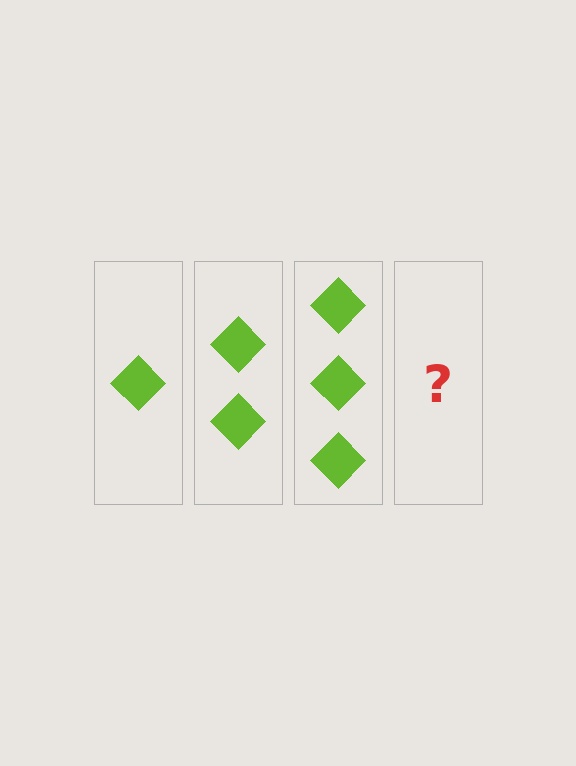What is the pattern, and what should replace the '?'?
The pattern is that each step adds one more diamond. The '?' should be 4 diamonds.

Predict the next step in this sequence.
The next step is 4 diamonds.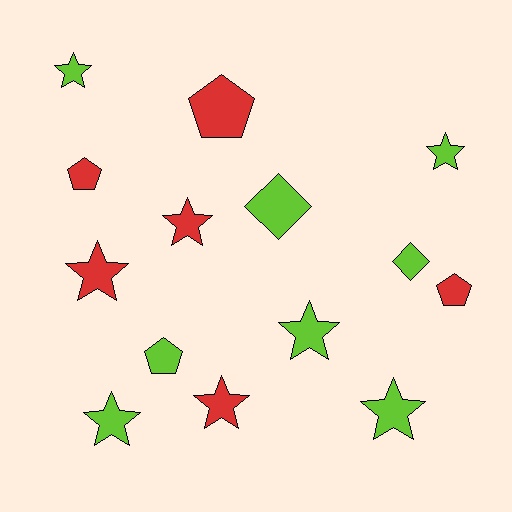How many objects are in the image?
There are 14 objects.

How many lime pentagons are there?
There is 1 lime pentagon.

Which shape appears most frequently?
Star, with 8 objects.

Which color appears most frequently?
Lime, with 8 objects.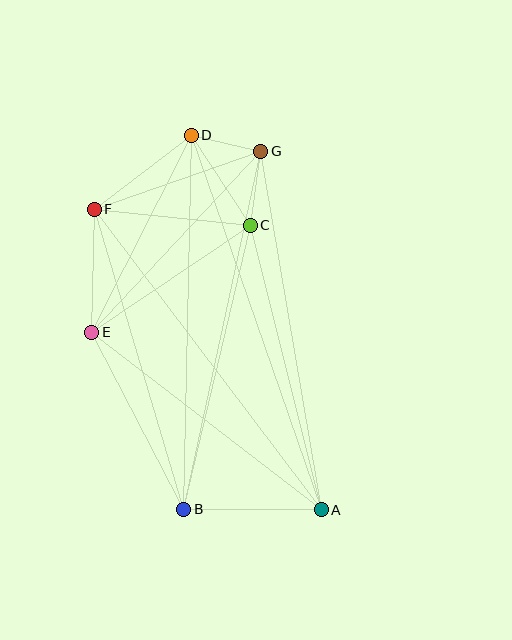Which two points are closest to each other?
Points D and G are closest to each other.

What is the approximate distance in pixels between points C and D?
The distance between C and D is approximately 108 pixels.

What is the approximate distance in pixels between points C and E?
The distance between C and E is approximately 191 pixels.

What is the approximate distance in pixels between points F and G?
The distance between F and G is approximately 177 pixels.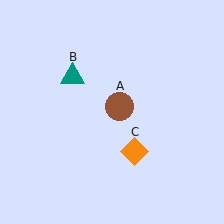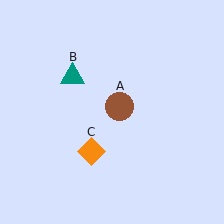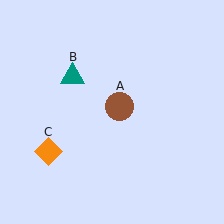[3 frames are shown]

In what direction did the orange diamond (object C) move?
The orange diamond (object C) moved left.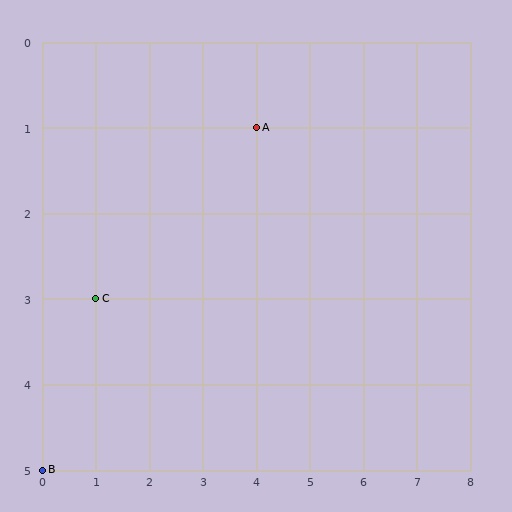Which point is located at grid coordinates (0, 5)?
Point B is at (0, 5).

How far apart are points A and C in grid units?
Points A and C are 3 columns and 2 rows apart (about 3.6 grid units diagonally).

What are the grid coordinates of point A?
Point A is at grid coordinates (4, 1).